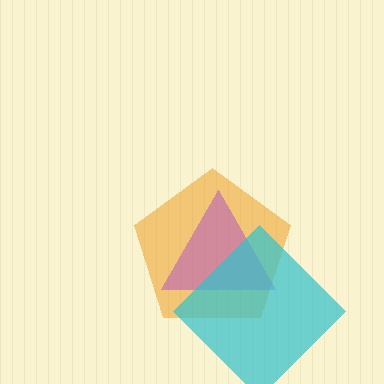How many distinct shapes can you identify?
There are 3 distinct shapes: an orange pentagon, a purple triangle, a cyan diamond.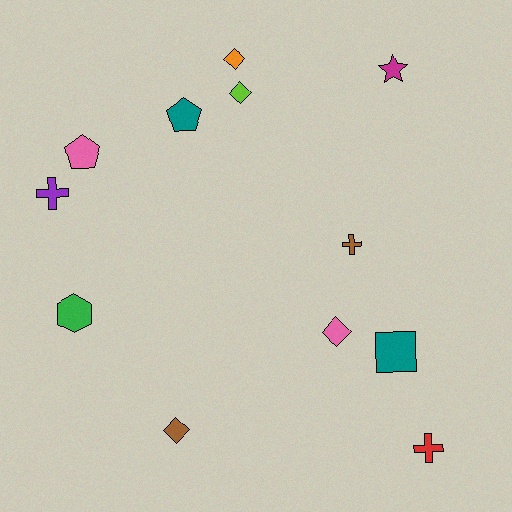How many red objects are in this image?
There is 1 red object.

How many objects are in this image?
There are 12 objects.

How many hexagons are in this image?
There is 1 hexagon.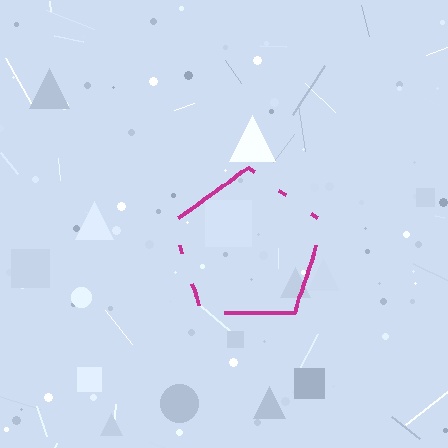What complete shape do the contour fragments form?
The contour fragments form a pentagon.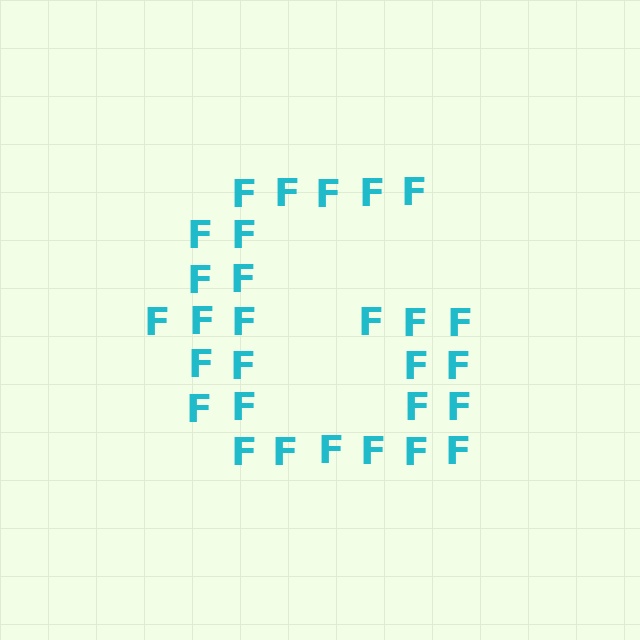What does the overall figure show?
The overall figure shows the letter G.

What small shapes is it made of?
It is made of small letter F's.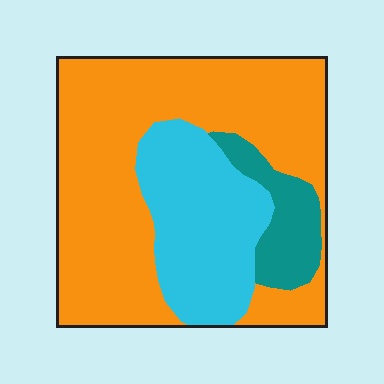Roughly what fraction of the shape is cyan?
Cyan takes up about one quarter (1/4) of the shape.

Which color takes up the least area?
Teal, at roughly 10%.